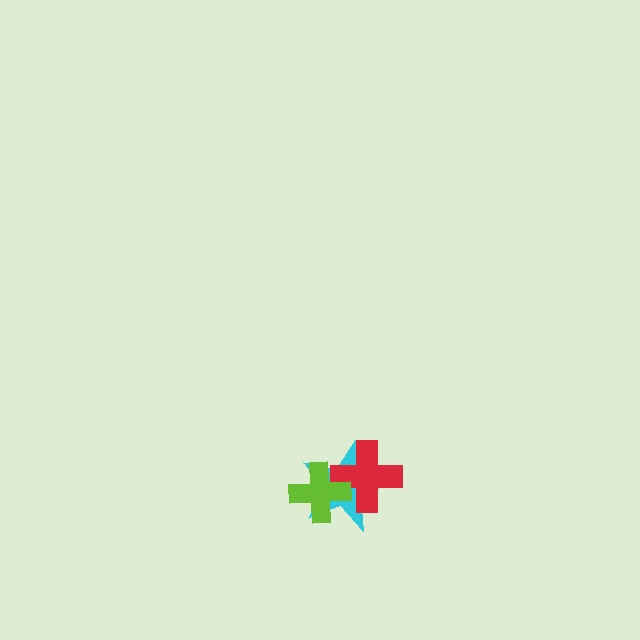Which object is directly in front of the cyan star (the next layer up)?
The red cross is directly in front of the cyan star.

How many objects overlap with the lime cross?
2 objects overlap with the lime cross.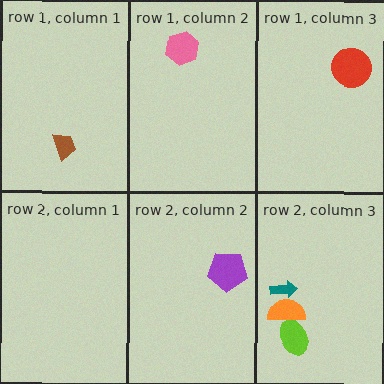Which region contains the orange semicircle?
The row 2, column 3 region.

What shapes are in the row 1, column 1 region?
The brown trapezoid.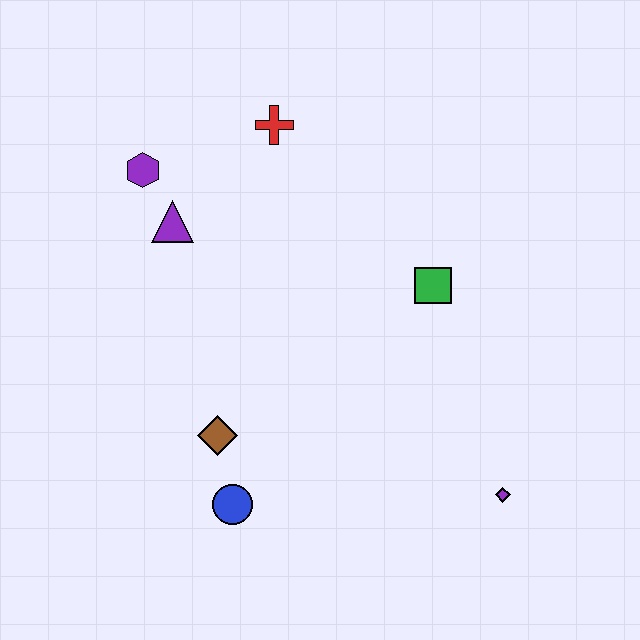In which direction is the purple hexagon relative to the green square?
The purple hexagon is to the left of the green square.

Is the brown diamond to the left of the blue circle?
Yes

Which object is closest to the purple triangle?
The purple hexagon is closest to the purple triangle.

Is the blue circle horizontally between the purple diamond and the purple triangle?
Yes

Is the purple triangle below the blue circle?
No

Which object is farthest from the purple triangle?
The purple diamond is farthest from the purple triangle.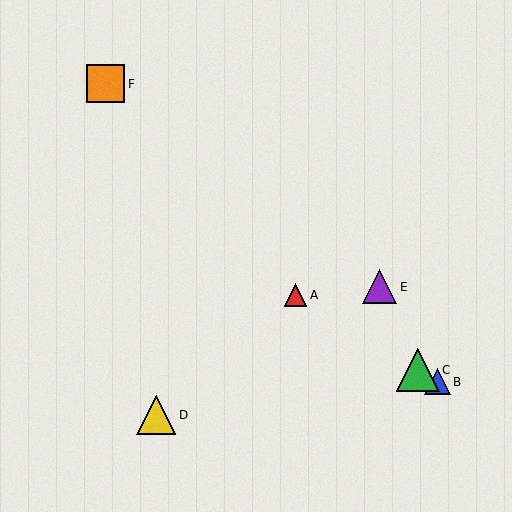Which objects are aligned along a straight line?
Objects A, B, C are aligned along a straight line.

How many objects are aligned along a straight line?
3 objects (A, B, C) are aligned along a straight line.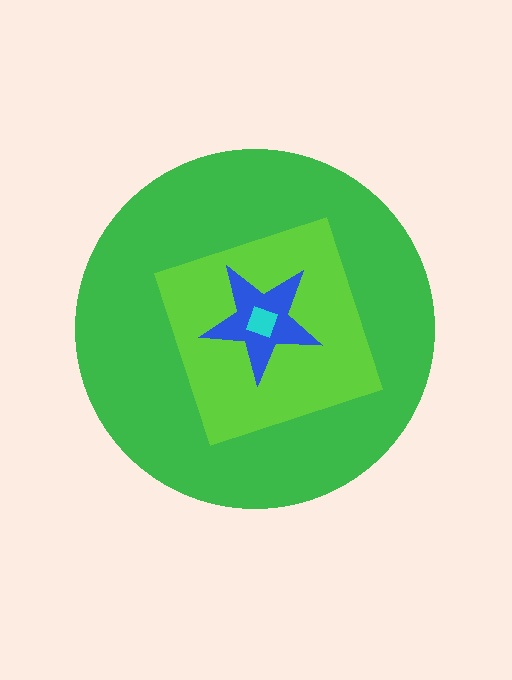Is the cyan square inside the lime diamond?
Yes.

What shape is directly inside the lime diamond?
The blue star.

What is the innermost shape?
The cyan square.